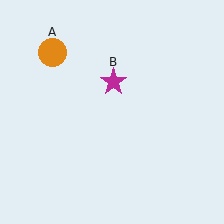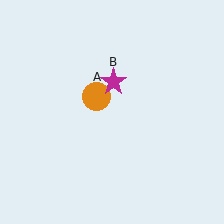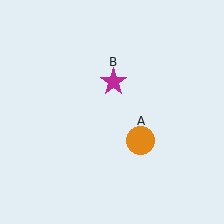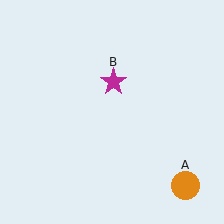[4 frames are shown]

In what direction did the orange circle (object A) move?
The orange circle (object A) moved down and to the right.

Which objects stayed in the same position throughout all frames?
Magenta star (object B) remained stationary.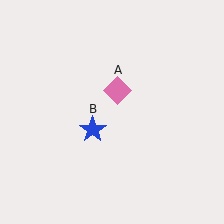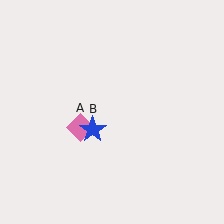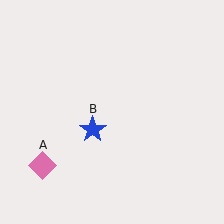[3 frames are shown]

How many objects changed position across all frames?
1 object changed position: pink diamond (object A).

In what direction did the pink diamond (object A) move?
The pink diamond (object A) moved down and to the left.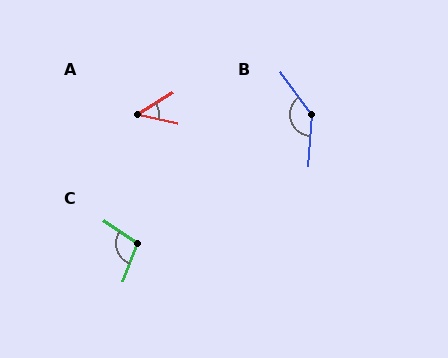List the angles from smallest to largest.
A (44°), C (104°), B (140°).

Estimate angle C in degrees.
Approximately 104 degrees.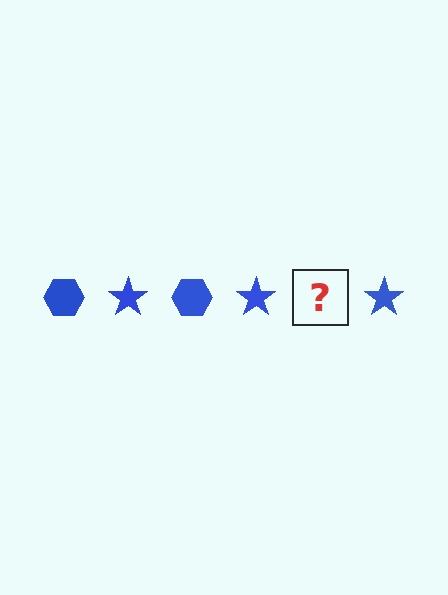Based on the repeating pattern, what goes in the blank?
The blank should be a blue hexagon.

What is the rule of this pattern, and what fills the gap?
The rule is that the pattern cycles through hexagon, star shapes in blue. The gap should be filled with a blue hexagon.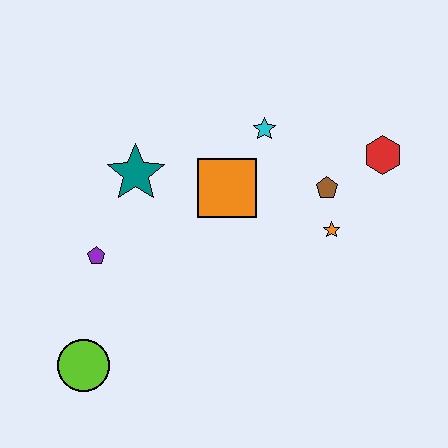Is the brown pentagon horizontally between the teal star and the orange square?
No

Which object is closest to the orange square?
The cyan star is closest to the orange square.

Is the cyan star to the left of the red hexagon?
Yes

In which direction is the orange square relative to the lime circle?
The orange square is above the lime circle.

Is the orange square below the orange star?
No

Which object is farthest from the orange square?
The lime circle is farthest from the orange square.